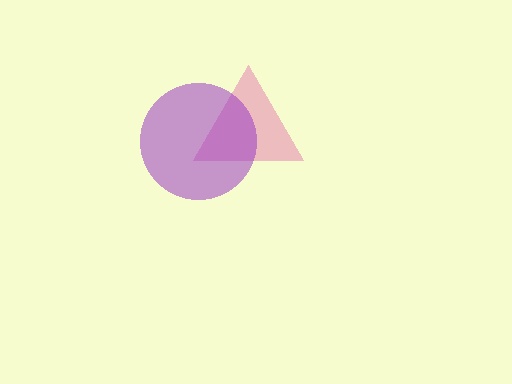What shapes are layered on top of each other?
The layered shapes are: a pink triangle, a purple circle.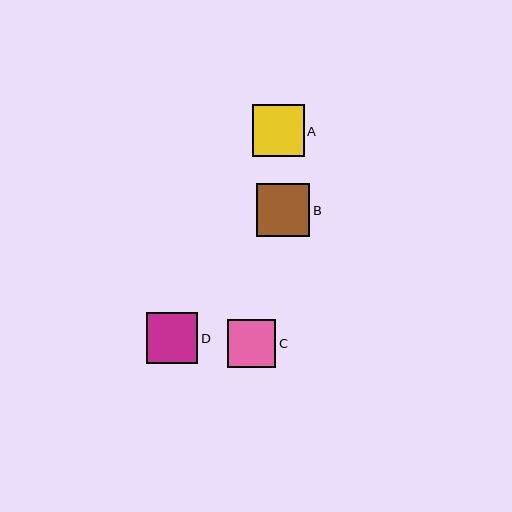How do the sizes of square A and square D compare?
Square A and square D are approximately the same size.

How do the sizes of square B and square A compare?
Square B and square A are approximately the same size.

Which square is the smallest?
Square C is the smallest with a size of approximately 48 pixels.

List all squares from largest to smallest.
From largest to smallest: B, A, D, C.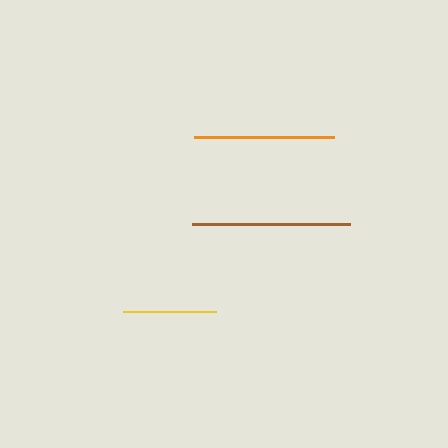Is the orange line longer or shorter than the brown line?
The brown line is longer than the orange line.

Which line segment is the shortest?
The yellow line is the shortest at approximately 93 pixels.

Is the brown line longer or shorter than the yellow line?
The brown line is longer than the yellow line.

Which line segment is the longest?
The brown line is the longest at approximately 158 pixels.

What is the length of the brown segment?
The brown segment is approximately 158 pixels long.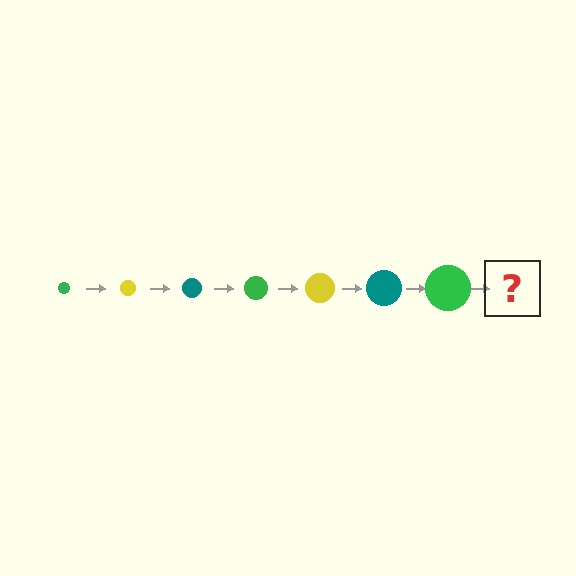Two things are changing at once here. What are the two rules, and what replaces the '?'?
The two rules are that the circle grows larger each step and the color cycles through green, yellow, and teal. The '?' should be a yellow circle, larger than the previous one.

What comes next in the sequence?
The next element should be a yellow circle, larger than the previous one.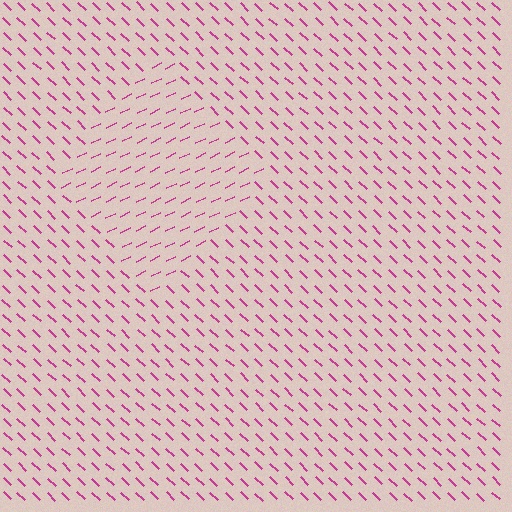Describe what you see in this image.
The image is filled with small magenta line segments. A diamond region in the image has lines oriented differently from the surrounding lines, creating a visible texture boundary.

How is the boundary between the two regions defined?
The boundary is defined purely by a change in line orientation (approximately 69 degrees difference). All lines are the same color and thickness.